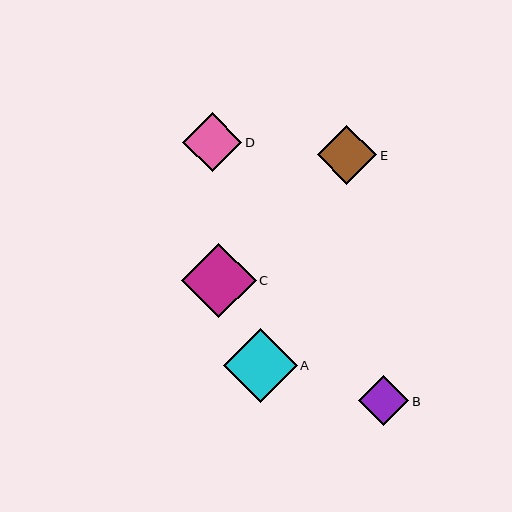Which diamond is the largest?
Diamond C is the largest with a size of approximately 75 pixels.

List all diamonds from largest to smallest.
From largest to smallest: C, A, E, D, B.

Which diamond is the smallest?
Diamond B is the smallest with a size of approximately 50 pixels.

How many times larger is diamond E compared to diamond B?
Diamond E is approximately 1.2 times the size of diamond B.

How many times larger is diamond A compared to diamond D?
Diamond A is approximately 1.3 times the size of diamond D.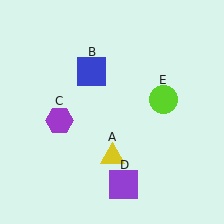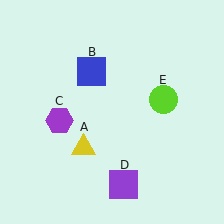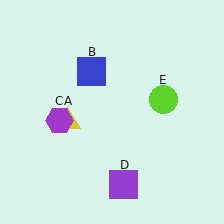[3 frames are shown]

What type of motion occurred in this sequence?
The yellow triangle (object A) rotated clockwise around the center of the scene.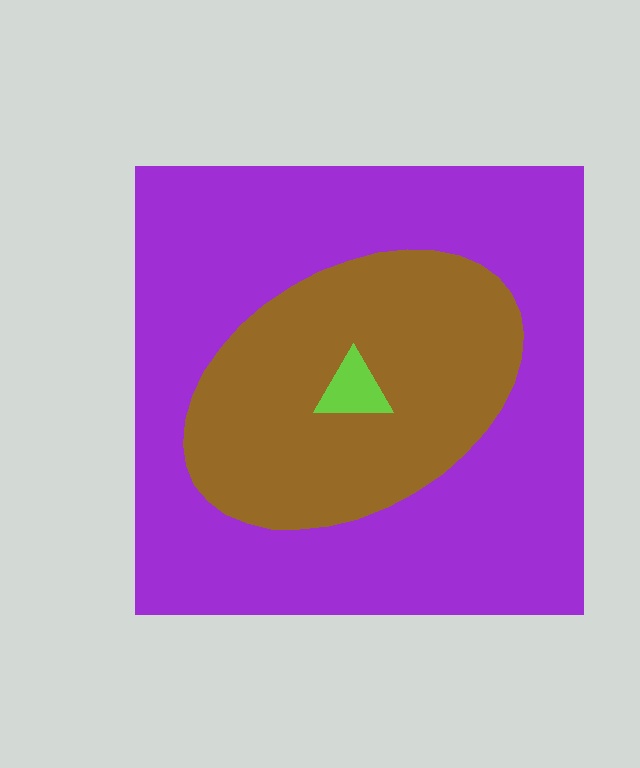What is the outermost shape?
The purple square.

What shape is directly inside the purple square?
The brown ellipse.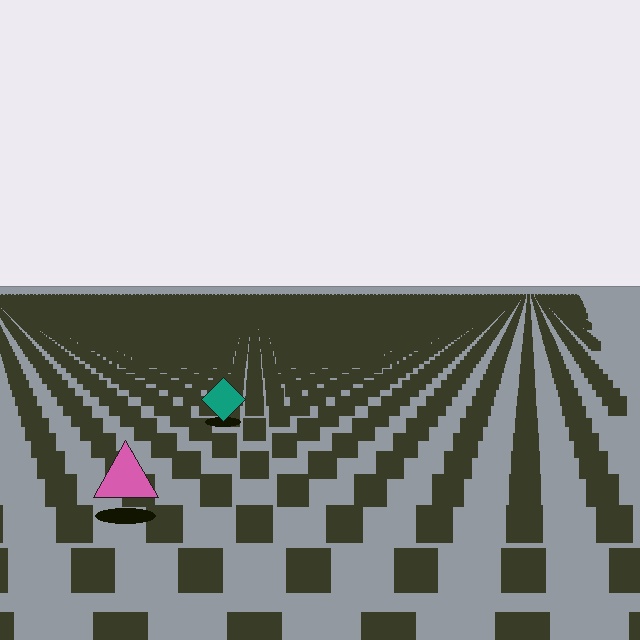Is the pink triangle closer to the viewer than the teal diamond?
Yes. The pink triangle is closer — you can tell from the texture gradient: the ground texture is coarser near it.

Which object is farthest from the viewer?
The teal diamond is farthest from the viewer. It appears smaller and the ground texture around it is denser.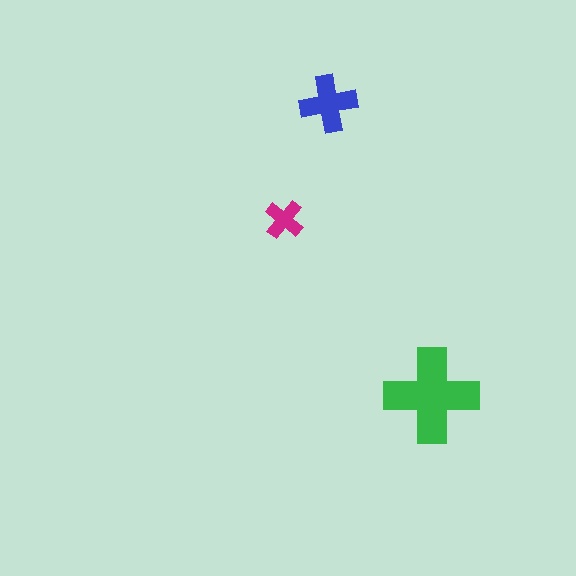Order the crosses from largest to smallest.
the green one, the blue one, the magenta one.